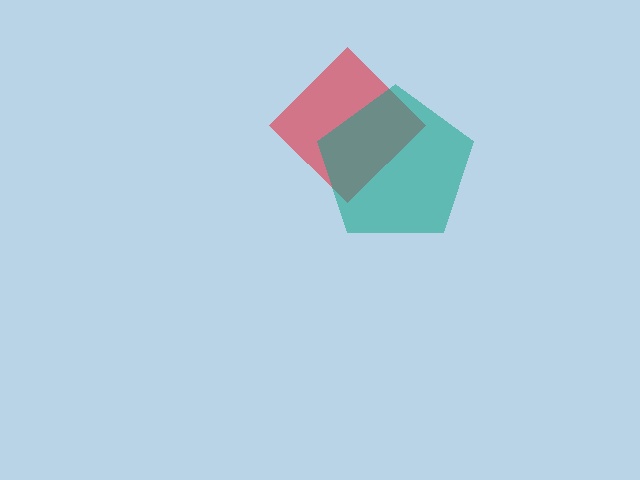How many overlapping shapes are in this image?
There are 2 overlapping shapes in the image.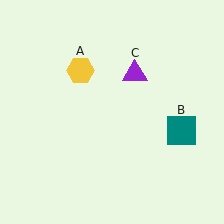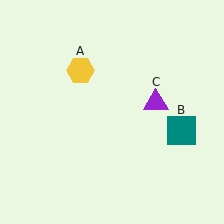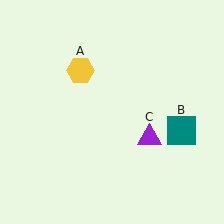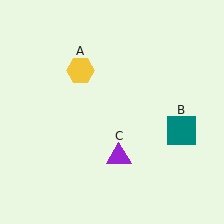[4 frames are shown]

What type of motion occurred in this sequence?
The purple triangle (object C) rotated clockwise around the center of the scene.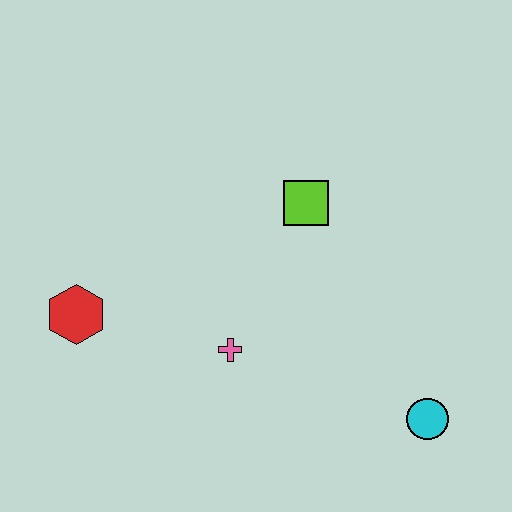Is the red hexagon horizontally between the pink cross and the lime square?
No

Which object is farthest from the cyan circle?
The red hexagon is farthest from the cyan circle.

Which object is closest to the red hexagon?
The pink cross is closest to the red hexagon.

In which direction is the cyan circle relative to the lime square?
The cyan circle is below the lime square.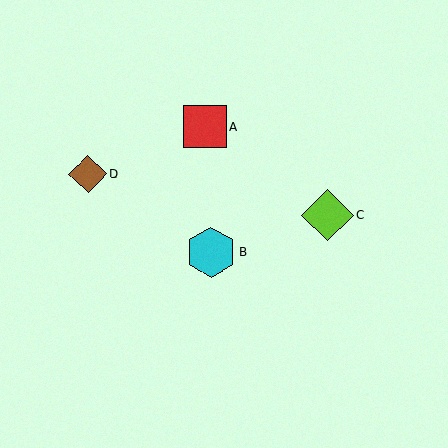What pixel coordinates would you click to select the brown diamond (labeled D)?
Click at (88, 174) to select the brown diamond D.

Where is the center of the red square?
The center of the red square is at (205, 127).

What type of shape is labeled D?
Shape D is a brown diamond.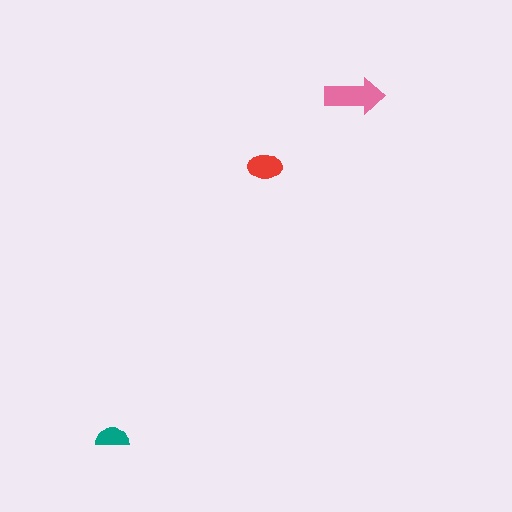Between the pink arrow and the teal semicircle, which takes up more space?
The pink arrow.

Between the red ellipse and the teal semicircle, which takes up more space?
The red ellipse.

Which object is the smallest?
The teal semicircle.